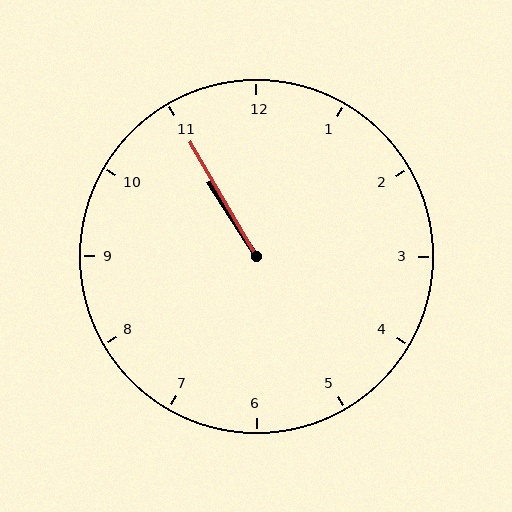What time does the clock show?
10:55.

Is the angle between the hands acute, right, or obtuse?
It is acute.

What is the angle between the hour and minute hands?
Approximately 2 degrees.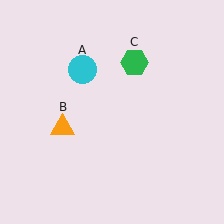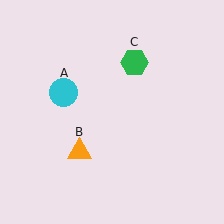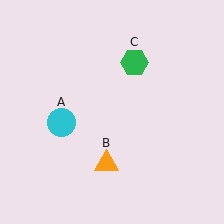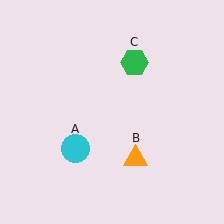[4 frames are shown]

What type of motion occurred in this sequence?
The cyan circle (object A), orange triangle (object B) rotated counterclockwise around the center of the scene.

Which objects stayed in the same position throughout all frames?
Green hexagon (object C) remained stationary.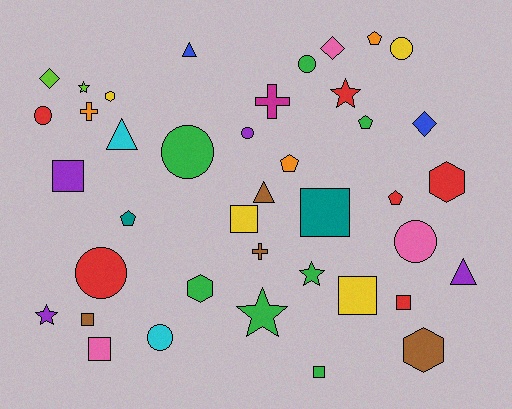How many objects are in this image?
There are 40 objects.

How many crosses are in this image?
There are 3 crosses.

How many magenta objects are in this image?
There is 1 magenta object.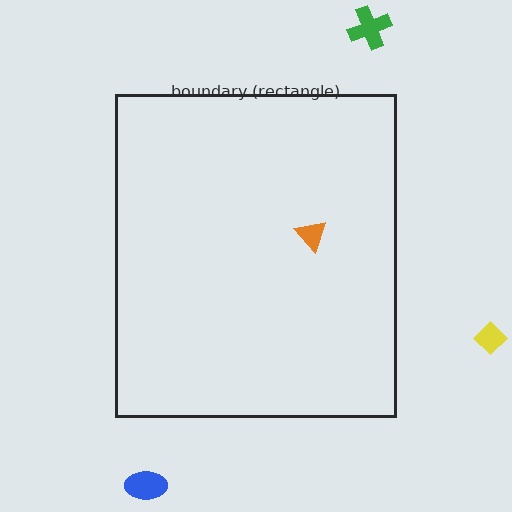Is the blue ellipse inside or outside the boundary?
Outside.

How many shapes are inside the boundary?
1 inside, 3 outside.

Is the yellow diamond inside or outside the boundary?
Outside.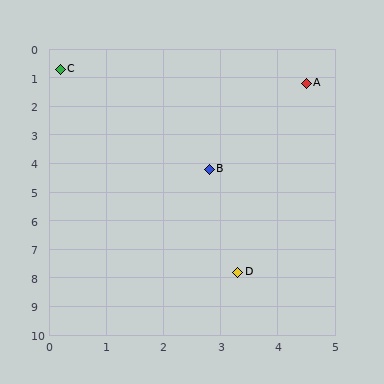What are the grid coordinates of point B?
Point B is at approximately (2.8, 4.2).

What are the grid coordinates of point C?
Point C is at approximately (0.2, 0.7).